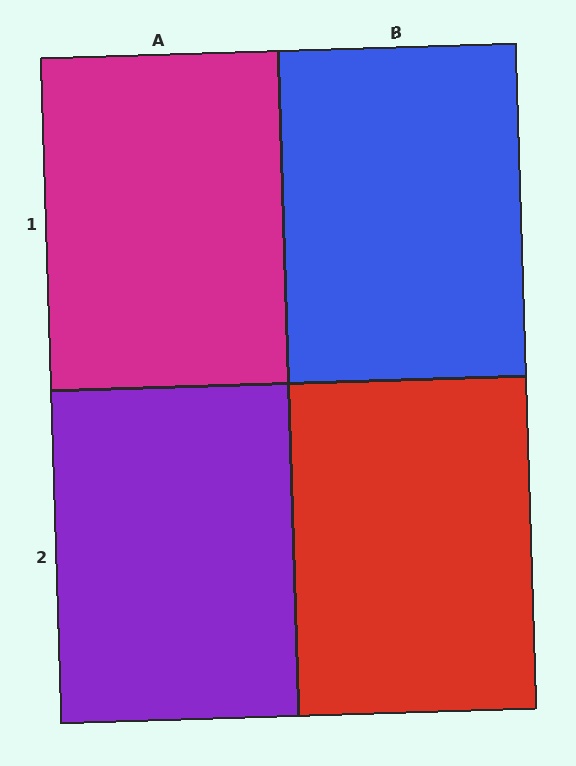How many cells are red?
1 cell is red.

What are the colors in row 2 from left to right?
Purple, red.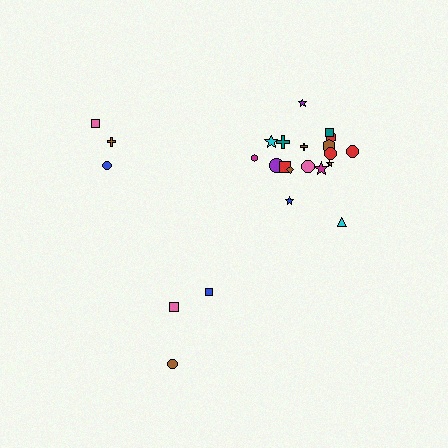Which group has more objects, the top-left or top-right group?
The top-right group.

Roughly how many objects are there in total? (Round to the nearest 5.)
Roughly 25 objects in total.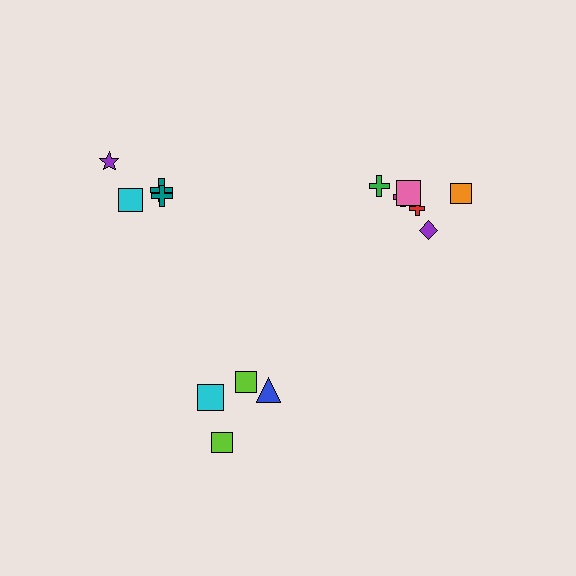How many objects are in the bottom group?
There are 4 objects.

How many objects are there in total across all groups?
There are 14 objects.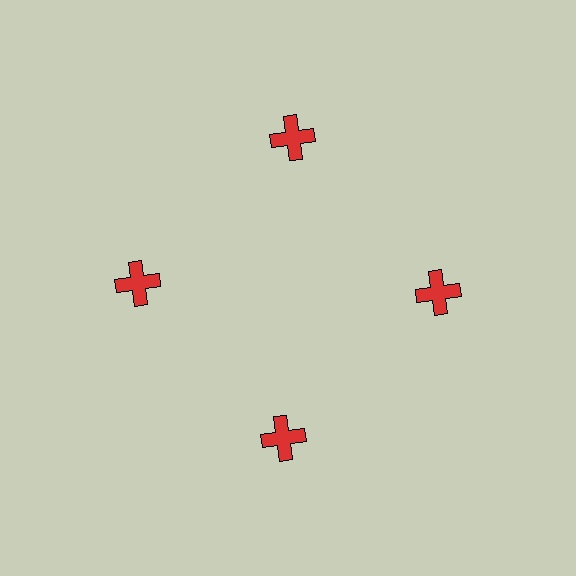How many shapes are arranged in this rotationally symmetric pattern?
There are 4 shapes, arranged in 4 groups of 1.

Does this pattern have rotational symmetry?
Yes, this pattern has 4-fold rotational symmetry. It looks the same after rotating 90 degrees around the center.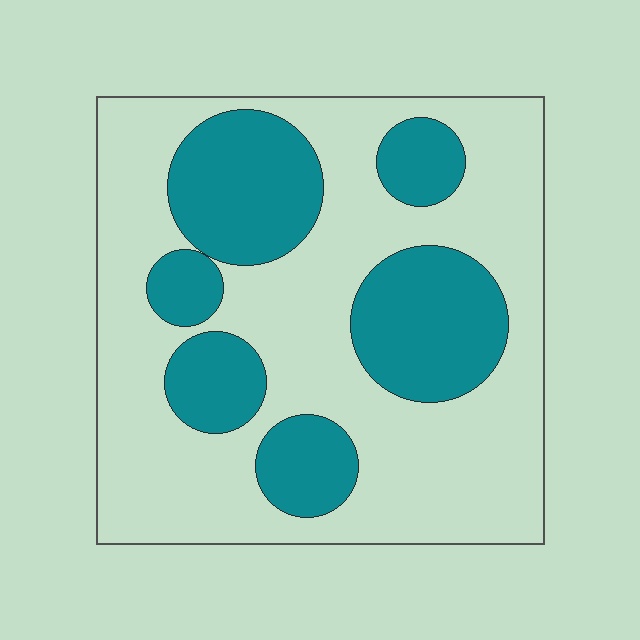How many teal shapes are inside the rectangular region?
6.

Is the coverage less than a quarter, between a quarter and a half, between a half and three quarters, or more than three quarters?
Between a quarter and a half.